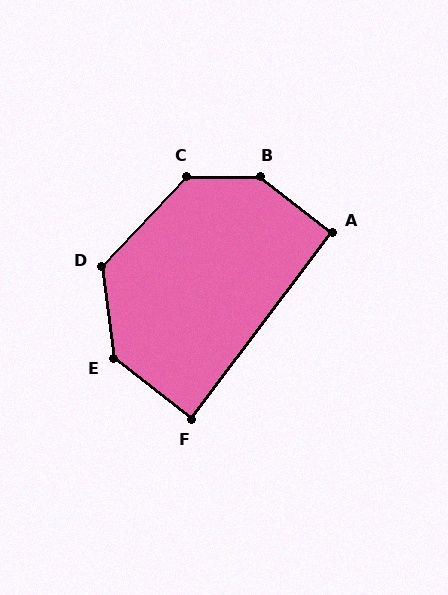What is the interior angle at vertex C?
Approximately 134 degrees (obtuse).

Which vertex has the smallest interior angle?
F, at approximately 89 degrees.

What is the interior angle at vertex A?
Approximately 91 degrees (approximately right).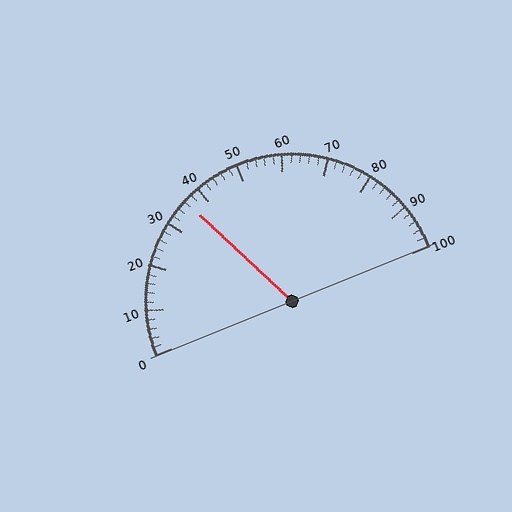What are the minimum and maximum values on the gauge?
The gauge ranges from 0 to 100.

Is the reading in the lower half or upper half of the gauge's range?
The reading is in the lower half of the range (0 to 100).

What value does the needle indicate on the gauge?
The needle indicates approximately 36.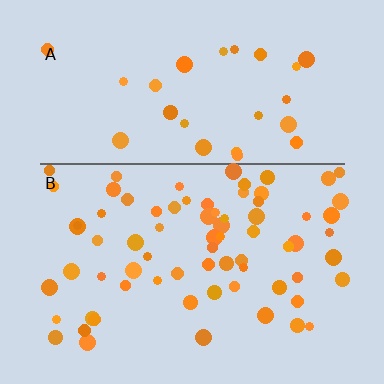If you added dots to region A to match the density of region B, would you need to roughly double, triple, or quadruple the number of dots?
Approximately double.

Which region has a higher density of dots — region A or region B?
B (the bottom).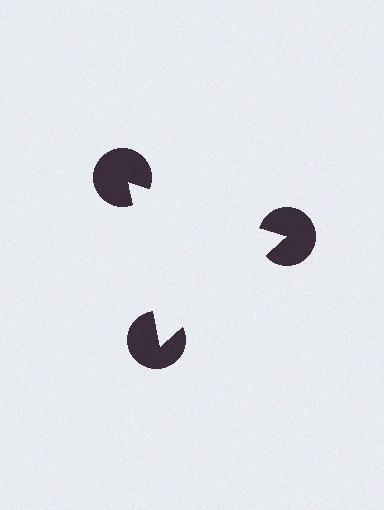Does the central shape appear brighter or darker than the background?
It typically appears slightly brighter than the background, even though no actual brightness change is drawn.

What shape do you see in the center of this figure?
An illusory triangle — its edges are inferred from the aligned wedge cuts in the pac-man discs, not physically drawn.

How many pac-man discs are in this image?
There are 3 — one at each vertex of the illusory triangle.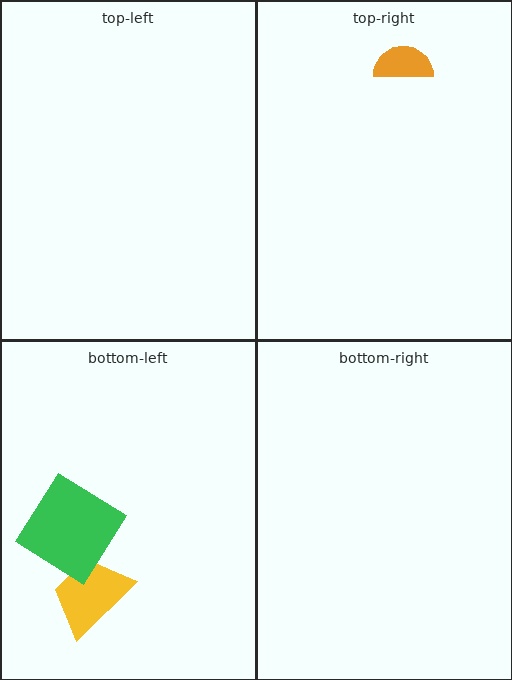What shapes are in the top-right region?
The orange semicircle.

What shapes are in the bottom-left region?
The yellow trapezoid, the green diamond.